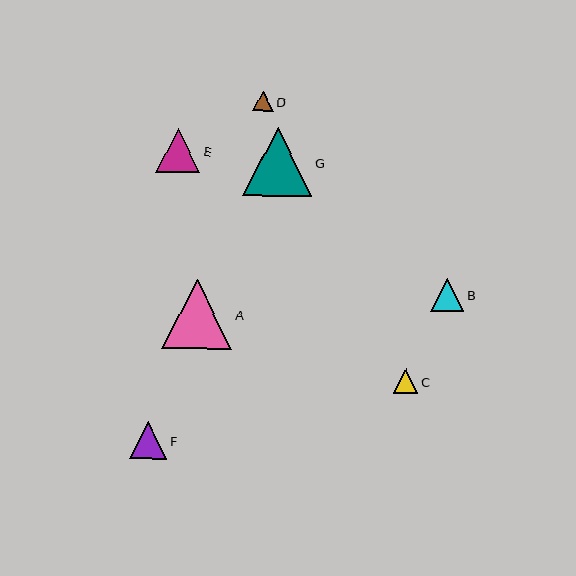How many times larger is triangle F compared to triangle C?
Triangle F is approximately 1.5 times the size of triangle C.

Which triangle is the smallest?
Triangle D is the smallest with a size of approximately 20 pixels.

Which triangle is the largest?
Triangle A is the largest with a size of approximately 70 pixels.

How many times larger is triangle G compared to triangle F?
Triangle G is approximately 1.9 times the size of triangle F.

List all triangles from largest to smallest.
From largest to smallest: A, G, E, F, B, C, D.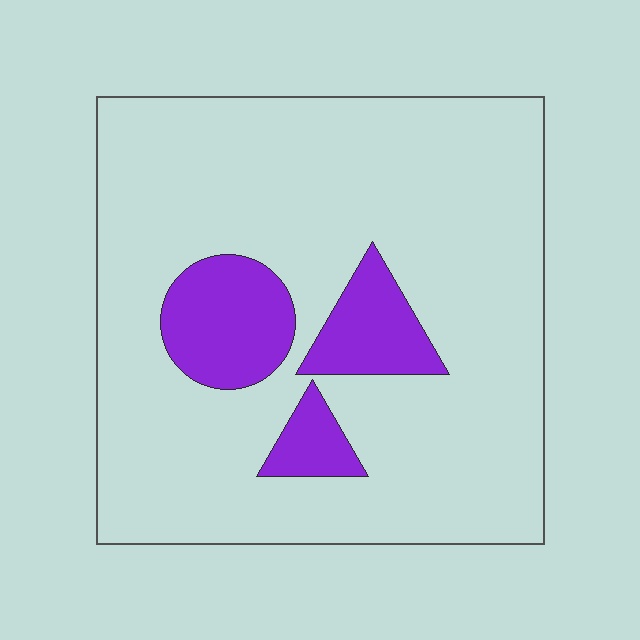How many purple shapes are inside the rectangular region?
3.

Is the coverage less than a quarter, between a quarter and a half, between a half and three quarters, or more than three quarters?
Less than a quarter.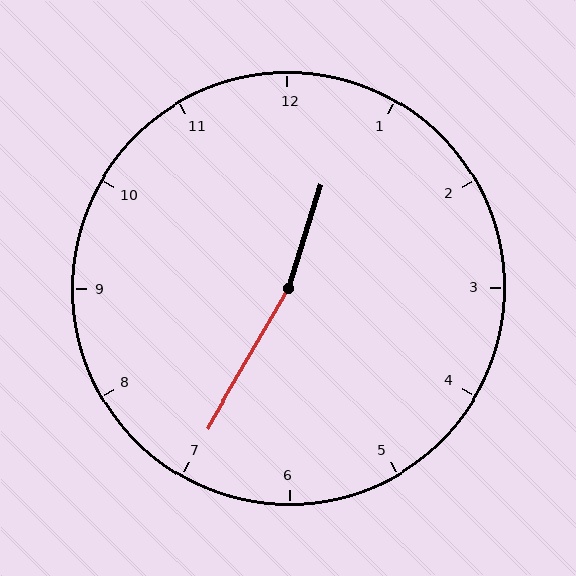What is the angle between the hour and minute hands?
Approximately 168 degrees.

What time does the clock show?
12:35.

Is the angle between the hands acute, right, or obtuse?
It is obtuse.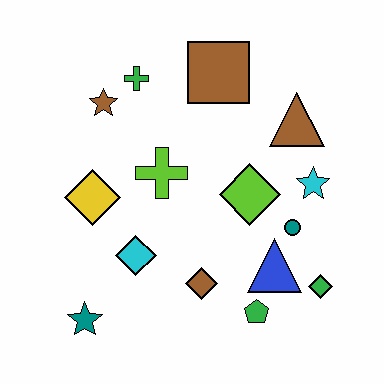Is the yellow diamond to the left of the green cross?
Yes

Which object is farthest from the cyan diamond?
The brown triangle is farthest from the cyan diamond.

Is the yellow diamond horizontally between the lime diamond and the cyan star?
No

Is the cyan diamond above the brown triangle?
No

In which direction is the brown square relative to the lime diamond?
The brown square is above the lime diamond.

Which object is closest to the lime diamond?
The teal circle is closest to the lime diamond.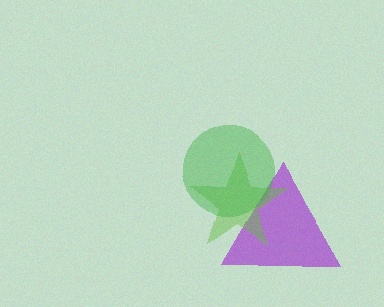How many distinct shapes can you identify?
There are 3 distinct shapes: a purple triangle, a lime star, a green circle.